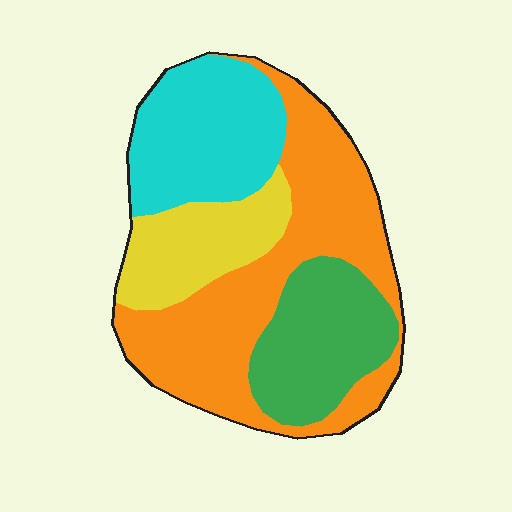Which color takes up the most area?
Orange, at roughly 40%.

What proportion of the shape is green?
Green covers roughly 20% of the shape.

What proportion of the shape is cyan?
Cyan takes up about one quarter (1/4) of the shape.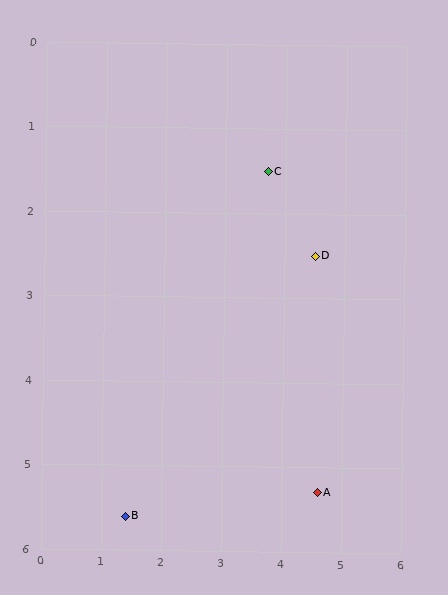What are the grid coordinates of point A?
Point A is at approximately (4.6, 5.3).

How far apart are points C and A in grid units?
Points C and A are about 3.9 grid units apart.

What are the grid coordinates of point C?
Point C is at approximately (3.7, 1.5).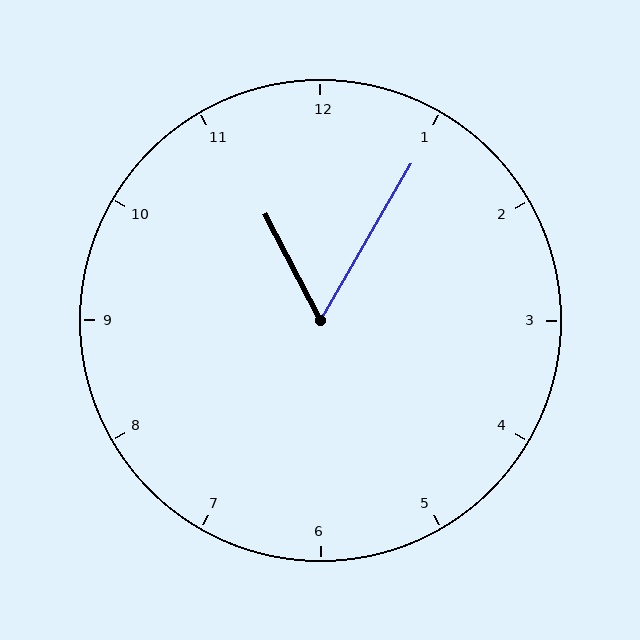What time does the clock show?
11:05.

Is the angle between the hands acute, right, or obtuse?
It is acute.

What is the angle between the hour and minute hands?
Approximately 58 degrees.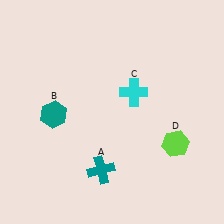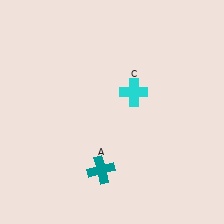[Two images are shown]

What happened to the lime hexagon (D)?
The lime hexagon (D) was removed in Image 2. It was in the bottom-right area of Image 1.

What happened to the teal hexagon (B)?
The teal hexagon (B) was removed in Image 2. It was in the bottom-left area of Image 1.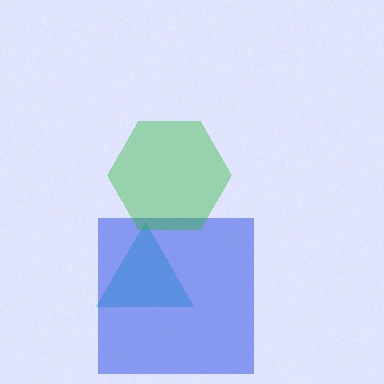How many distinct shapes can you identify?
There are 3 distinct shapes: a cyan triangle, a blue square, a green hexagon.